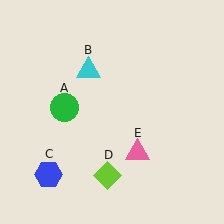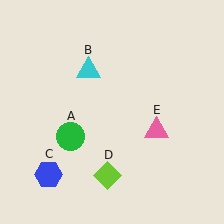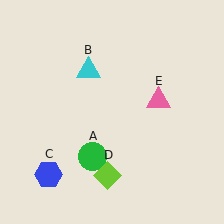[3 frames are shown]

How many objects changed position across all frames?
2 objects changed position: green circle (object A), pink triangle (object E).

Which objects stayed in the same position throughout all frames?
Cyan triangle (object B) and blue hexagon (object C) and lime diamond (object D) remained stationary.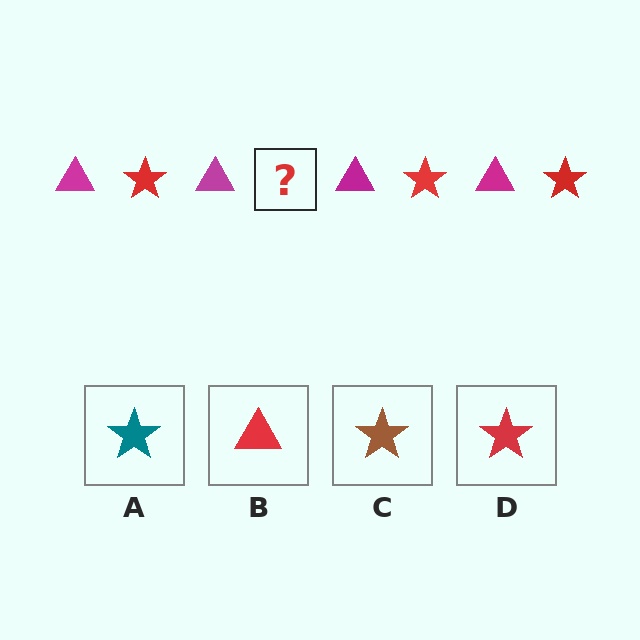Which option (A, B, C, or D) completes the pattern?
D.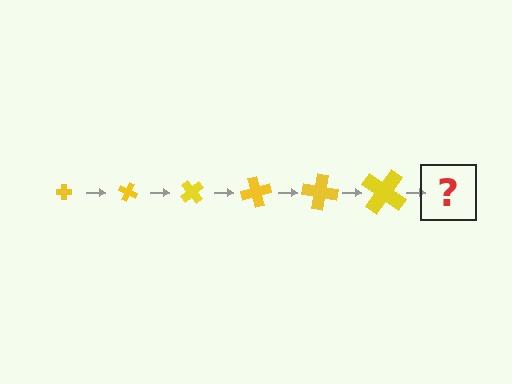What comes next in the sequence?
The next element should be a cross, larger than the previous one and rotated 150 degrees from the start.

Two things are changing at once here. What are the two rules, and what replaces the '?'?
The two rules are that the cross grows larger each step and it rotates 25 degrees each step. The '?' should be a cross, larger than the previous one and rotated 150 degrees from the start.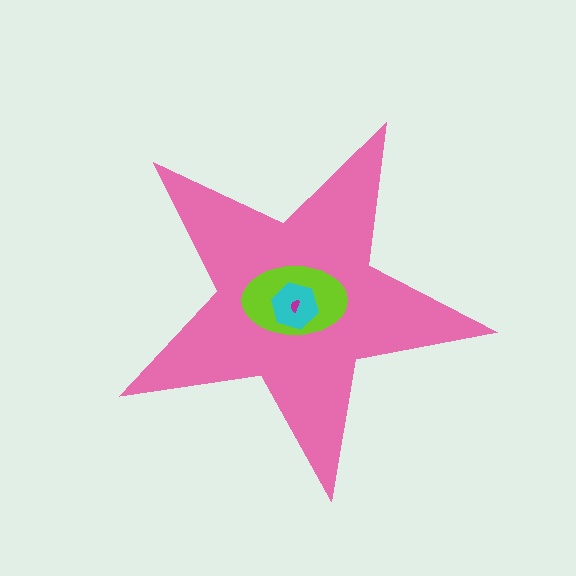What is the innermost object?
The magenta semicircle.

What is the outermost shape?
The pink star.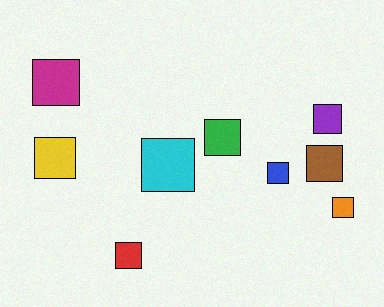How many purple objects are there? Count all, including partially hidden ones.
There is 1 purple object.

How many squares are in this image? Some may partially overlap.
There are 9 squares.